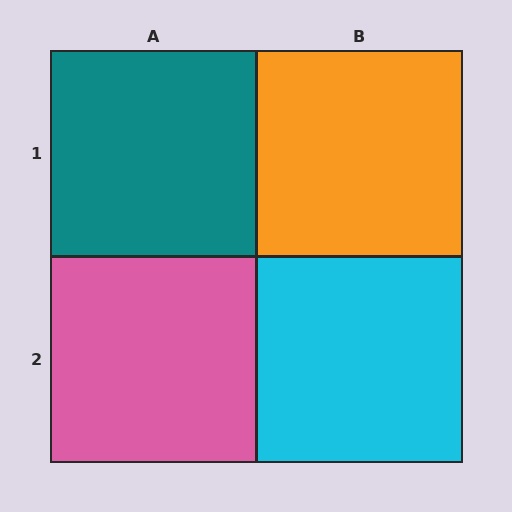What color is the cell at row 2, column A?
Pink.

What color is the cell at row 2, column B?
Cyan.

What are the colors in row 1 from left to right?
Teal, orange.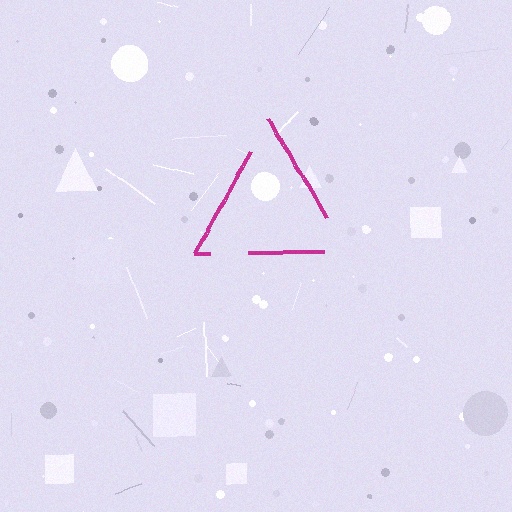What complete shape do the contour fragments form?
The contour fragments form a triangle.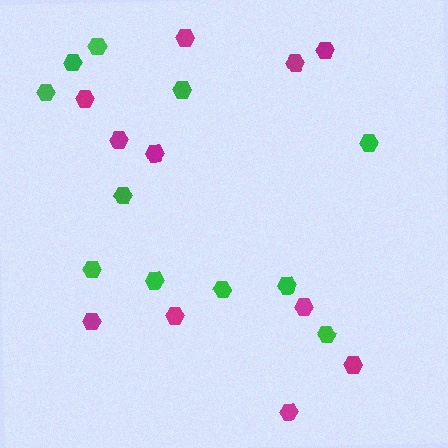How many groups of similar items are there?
There are 2 groups: one group of green hexagons (11) and one group of magenta hexagons (11).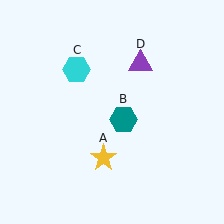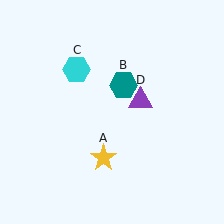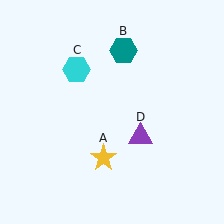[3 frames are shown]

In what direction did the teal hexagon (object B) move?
The teal hexagon (object B) moved up.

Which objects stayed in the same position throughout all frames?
Yellow star (object A) and cyan hexagon (object C) remained stationary.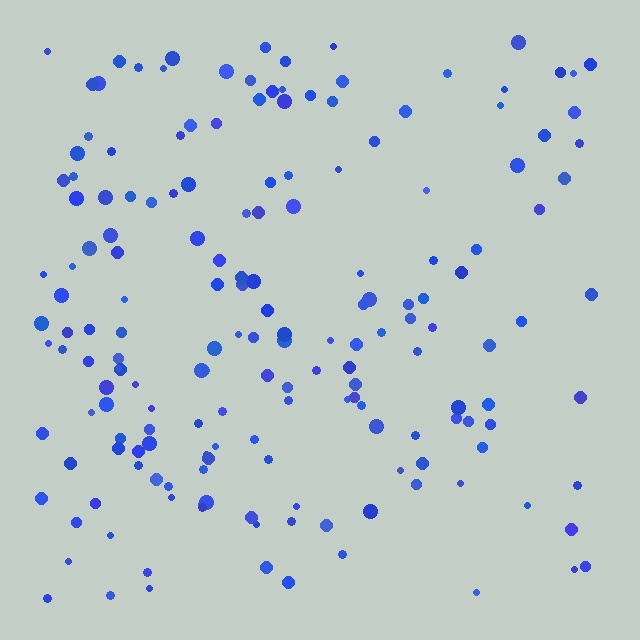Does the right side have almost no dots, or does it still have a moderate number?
Still a moderate number, just noticeably fewer than the left.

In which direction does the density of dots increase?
From right to left, with the left side densest.